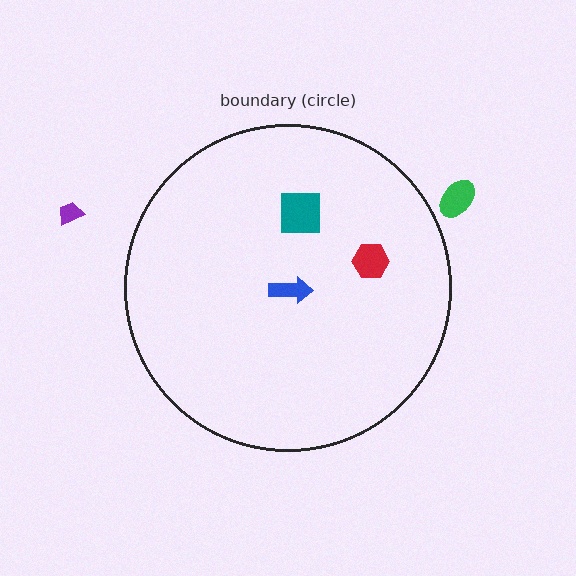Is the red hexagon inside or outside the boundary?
Inside.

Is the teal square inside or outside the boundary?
Inside.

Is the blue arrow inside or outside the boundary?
Inside.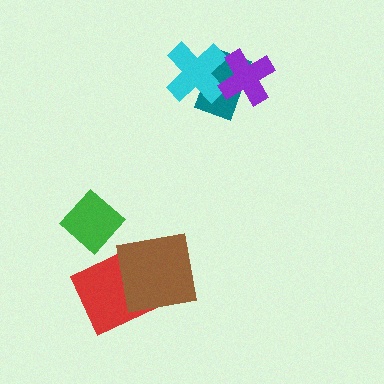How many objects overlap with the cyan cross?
2 objects overlap with the cyan cross.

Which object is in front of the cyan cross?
The purple cross is in front of the cyan cross.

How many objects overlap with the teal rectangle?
2 objects overlap with the teal rectangle.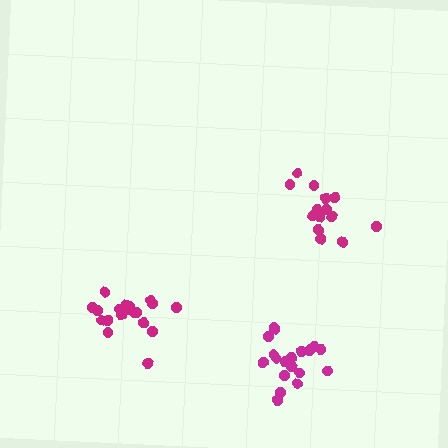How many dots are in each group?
Group 1: 19 dots, Group 2: 19 dots, Group 3: 14 dots (52 total).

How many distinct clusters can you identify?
There are 3 distinct clusters.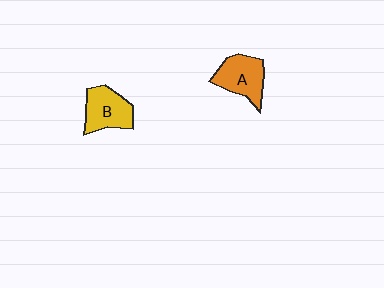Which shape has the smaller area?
Shape B (yellow).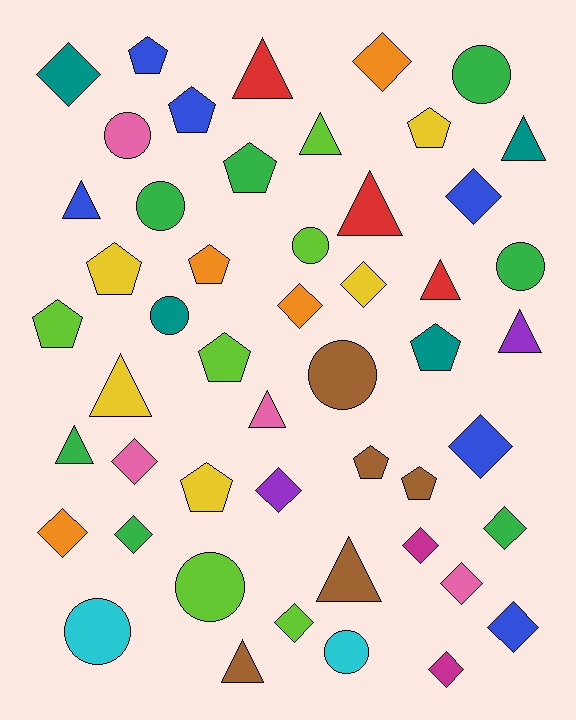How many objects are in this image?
There are 50 objects.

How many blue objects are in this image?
There are 6 blue objects.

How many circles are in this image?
There are 10 circles.